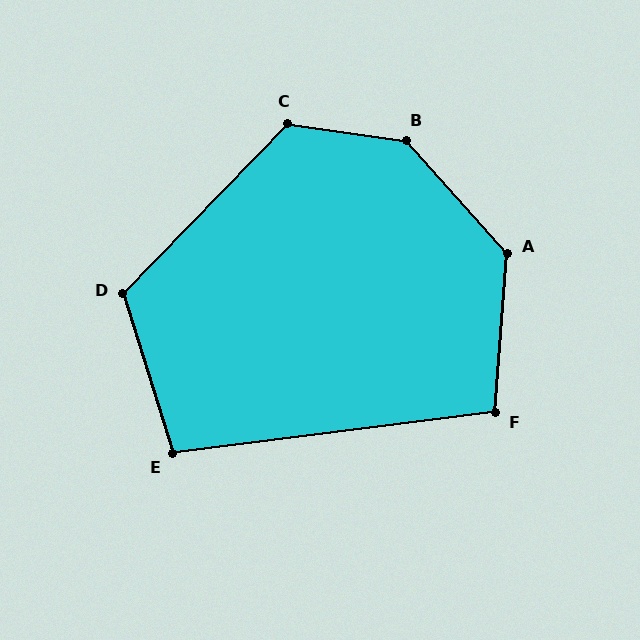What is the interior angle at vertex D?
Approximately 119 degrees (obtuse).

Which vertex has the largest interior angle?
B, at approximately 140 degrees.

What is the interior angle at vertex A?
Approximately 134 degrees (obtuse).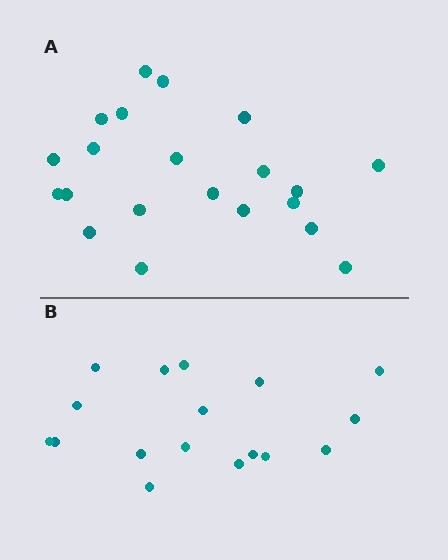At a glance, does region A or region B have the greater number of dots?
Region A (the top region) has more dots.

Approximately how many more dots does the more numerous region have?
Region A has about 4 more dots than region B.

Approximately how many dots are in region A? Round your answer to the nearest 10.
About 20 dots. (The exact count is 21, which rounds to 20.)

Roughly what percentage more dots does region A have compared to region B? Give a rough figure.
About 25% more.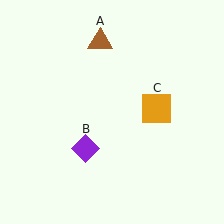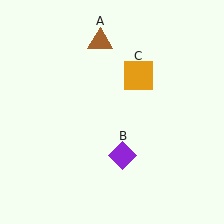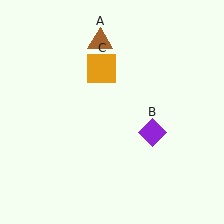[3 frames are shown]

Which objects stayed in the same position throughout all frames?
Brown triangle (object A) remained stationary.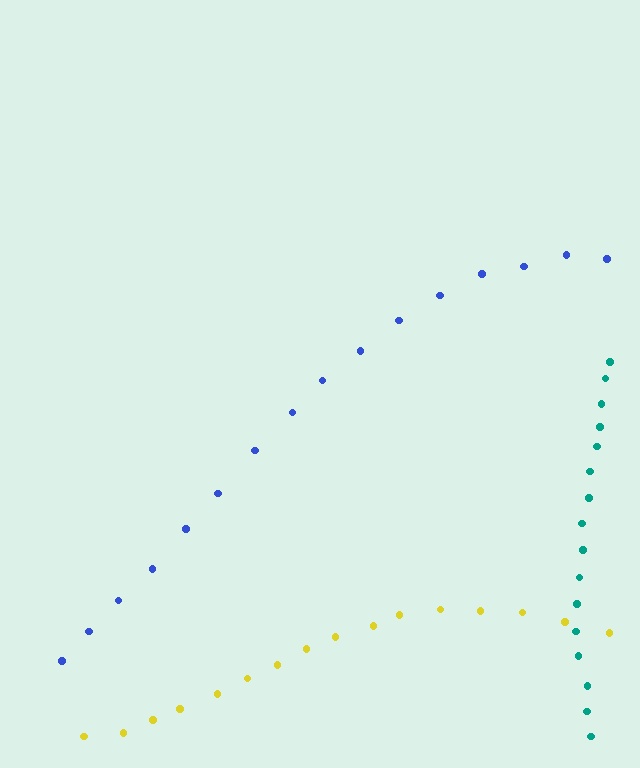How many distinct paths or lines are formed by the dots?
There are 3 distinct paths.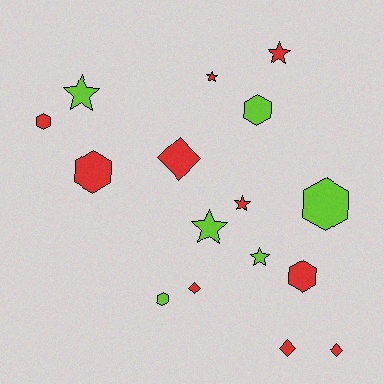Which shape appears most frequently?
Star, with 6 objects.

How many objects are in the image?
There are 16 objects.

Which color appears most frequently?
Red, with 10 objects.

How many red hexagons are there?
There are 3 red hexagons.